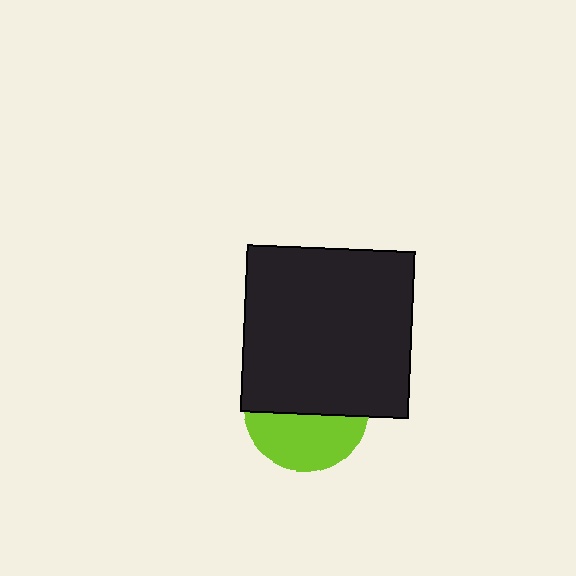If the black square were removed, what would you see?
You would see the complete lime circle.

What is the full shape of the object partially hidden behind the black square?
The partially hidden object is a lime circle.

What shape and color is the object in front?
The object in front is a black square.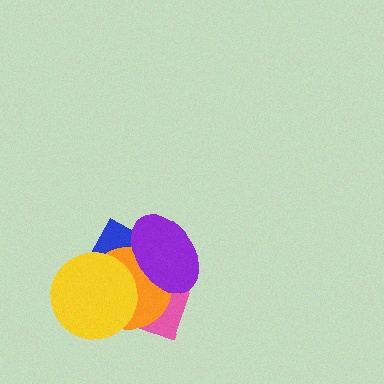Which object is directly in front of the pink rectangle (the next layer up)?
The orange circle is directly in front of the pink rectangle.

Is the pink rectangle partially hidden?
Yes, it is partially covered by another shape.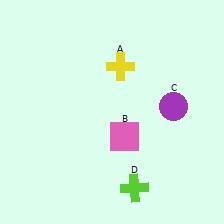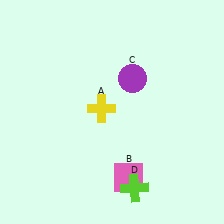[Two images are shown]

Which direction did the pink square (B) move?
The pink square (B) moved down.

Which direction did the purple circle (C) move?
The purple circle (C) moved left.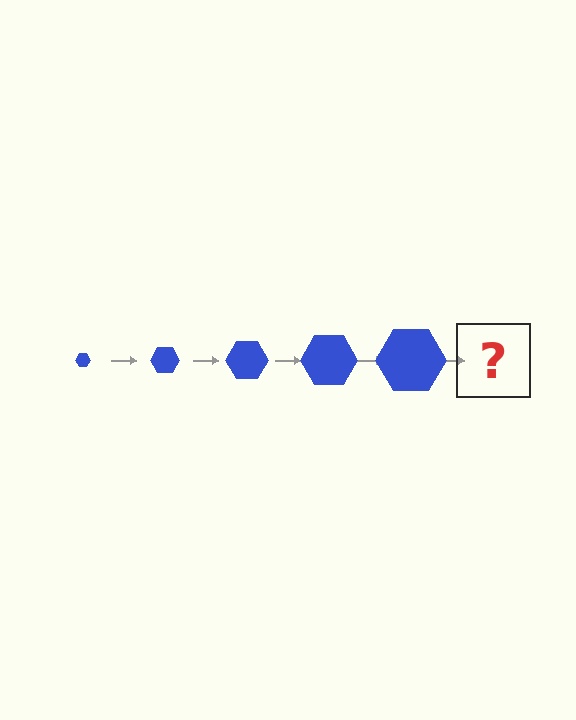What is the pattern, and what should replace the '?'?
The pattern is that the hexagon gets progressively larger each step. The '?' should be a blue hexagon, larger than the previous one.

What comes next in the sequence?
The next element should be a blue hexagon, larger than the previous one.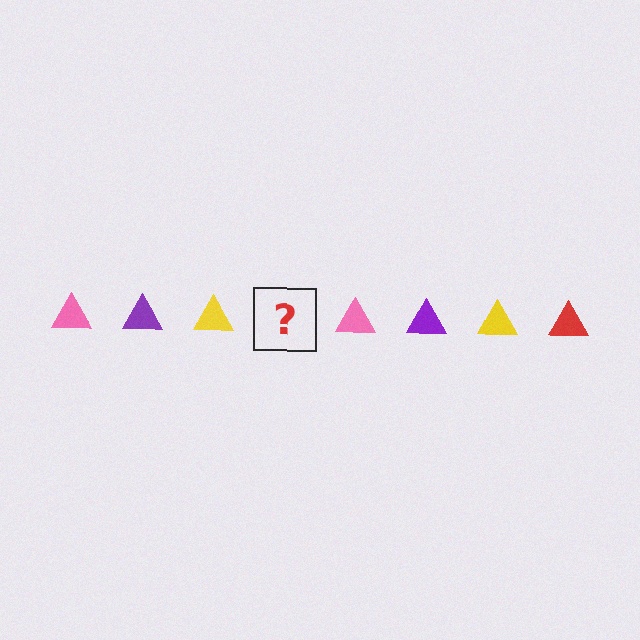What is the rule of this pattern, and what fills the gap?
The rule is that the pattern cycles through pink, purple, yellow, red triangles. The gap should be filled with a red triangle.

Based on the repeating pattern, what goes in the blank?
The blank should be a red triangle.